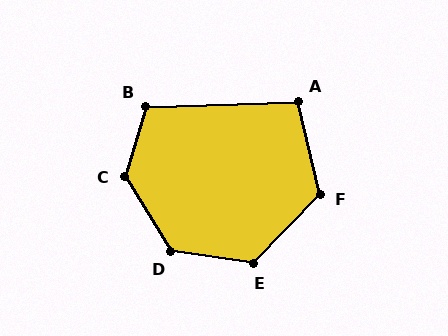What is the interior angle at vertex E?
Approximately 126 degrees (obtuse).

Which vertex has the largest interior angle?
C, at approximately 132 degrees.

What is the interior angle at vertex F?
Approximately 123 degrees (obtuse).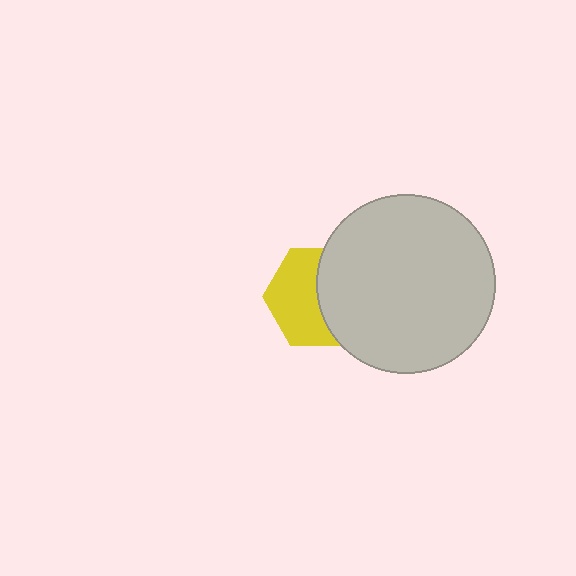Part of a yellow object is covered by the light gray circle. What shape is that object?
It is a hexagon.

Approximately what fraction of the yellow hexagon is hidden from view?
Roughly 46% of the yellow hexagon is hidden behind the light gray circle.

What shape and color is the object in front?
The object in front is a light gray circle.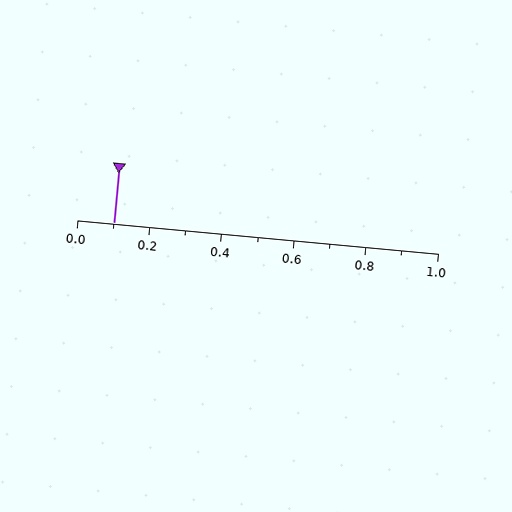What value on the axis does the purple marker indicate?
The marker indicates approximately 0.1.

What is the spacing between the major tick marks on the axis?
The major ticks are spaced 0.2 apart.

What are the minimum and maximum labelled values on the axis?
The axis runs from 0.0 to 1.0.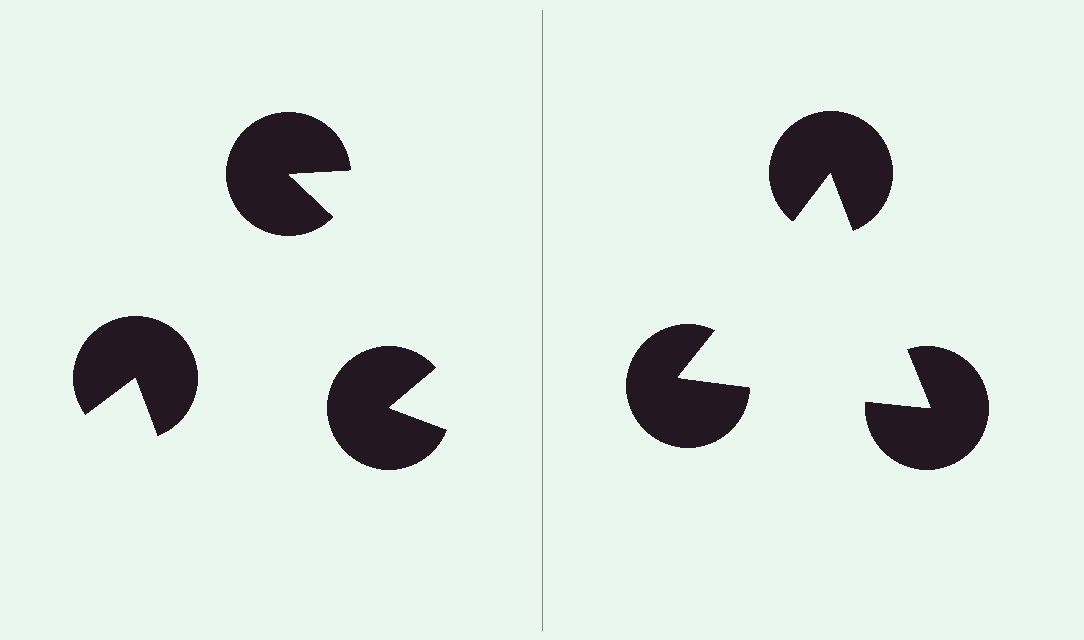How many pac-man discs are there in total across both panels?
6 — 3 on each side.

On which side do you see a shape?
An illusory triangle appears on the right side. On the left side the wedge cuts are rotated, so no coherent shape forms.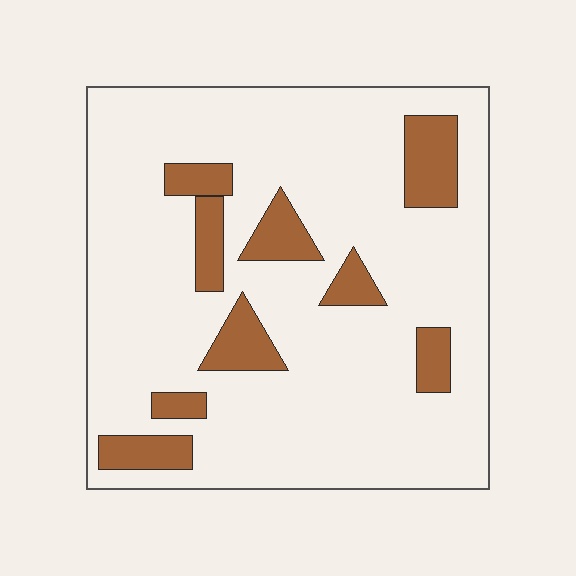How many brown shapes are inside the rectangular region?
9.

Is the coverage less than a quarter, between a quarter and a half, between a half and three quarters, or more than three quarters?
Less than a quarter.